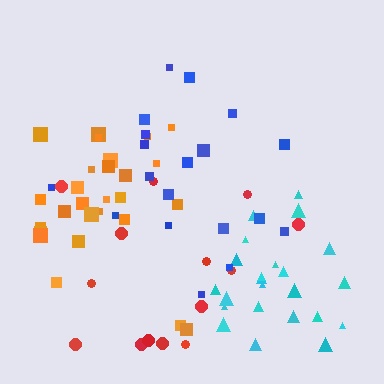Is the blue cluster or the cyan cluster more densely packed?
Cyan.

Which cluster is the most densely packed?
Cyan.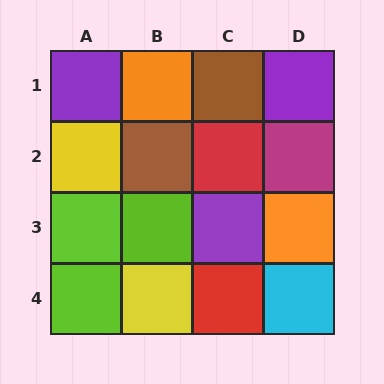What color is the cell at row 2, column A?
Yellow.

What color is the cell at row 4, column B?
Yellow.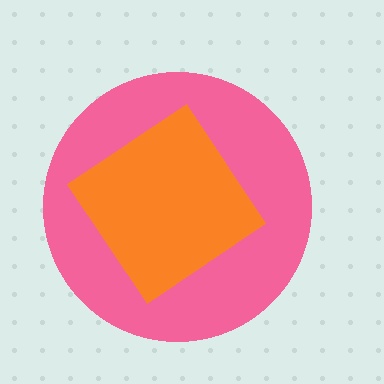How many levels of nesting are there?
2.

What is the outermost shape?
The pink circle.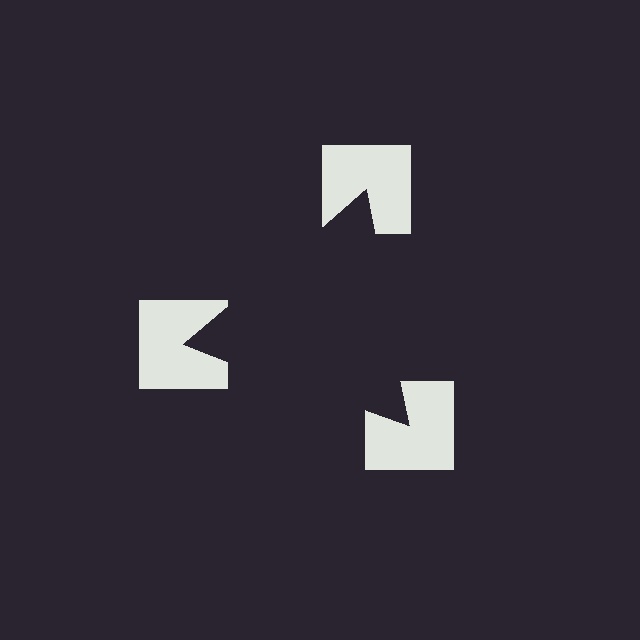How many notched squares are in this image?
There are 3 — one at each vertex of the illusory triangle.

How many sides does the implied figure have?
3 sides.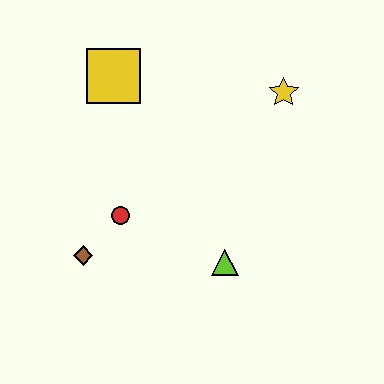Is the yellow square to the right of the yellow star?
No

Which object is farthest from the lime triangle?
The yellow square is farthest from the lime triangle.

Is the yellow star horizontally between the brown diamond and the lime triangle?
No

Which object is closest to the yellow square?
The red circle is closest to the yellow square.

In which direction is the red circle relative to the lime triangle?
The red circle is to the left of the lime triangle.